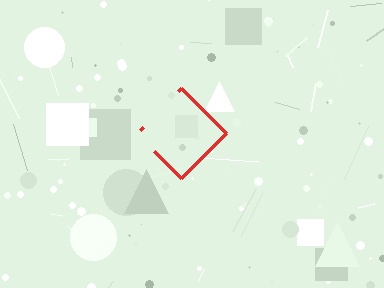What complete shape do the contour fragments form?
The contour fragments form a diamond.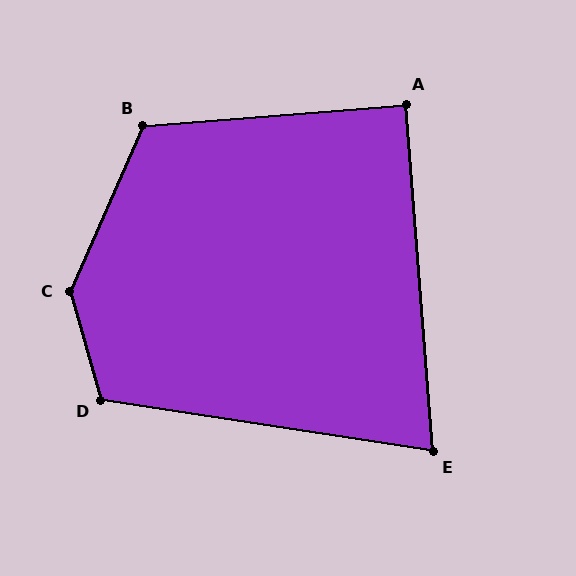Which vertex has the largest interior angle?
C, at approximately 140 degrees.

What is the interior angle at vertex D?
Approximately 115 degrees (obtuse).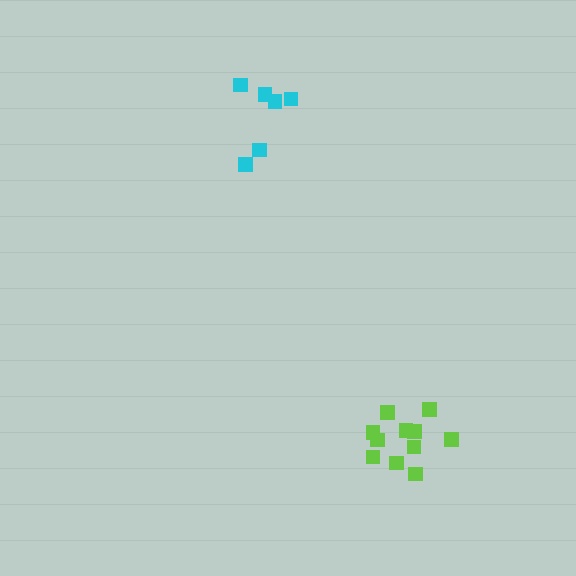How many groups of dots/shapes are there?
There are 2 groups.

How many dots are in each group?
Group 1: 6 dots, Group 2: 11 dots (17 total).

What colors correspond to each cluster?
The clusters are colored: cyan, lime.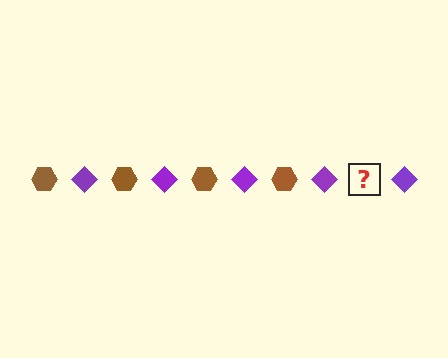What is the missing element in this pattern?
The missing element is a brown hexagon.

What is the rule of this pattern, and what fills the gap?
The rule is that the pattern alternates between brown hexagon and purple diamond. The gap should be filled with a brown hexagon.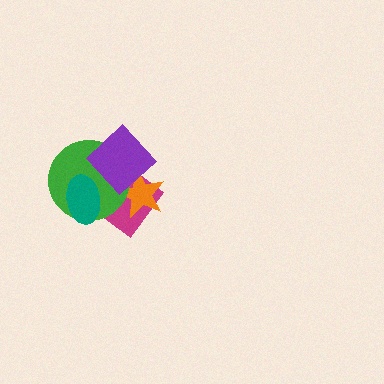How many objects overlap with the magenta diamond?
4 objects overlap with the magenta diamond.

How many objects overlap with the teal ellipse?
2 objects overlap with the teal ellipse.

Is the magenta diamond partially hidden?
Yes, it is partially covered by another shape.